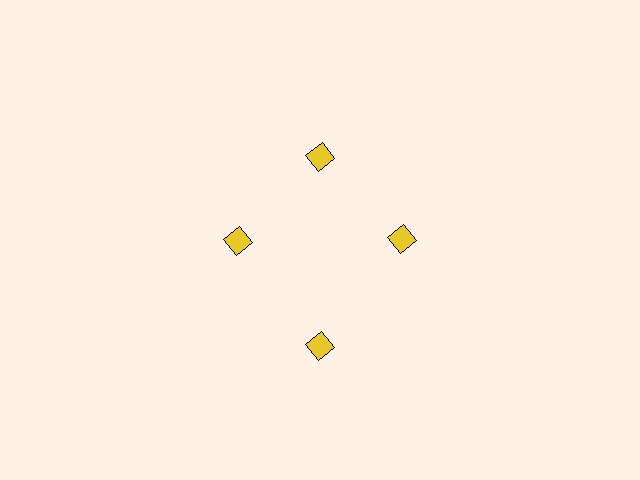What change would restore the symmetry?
The symmetry would be restored by moving it inward, back onto the ring so that all 4 diamonds sit at equal angles and equal distance from the center.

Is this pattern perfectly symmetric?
No. The 4 yellow diamonds are arranged in a ring, but one element near the 6 o'clock position is pushed outward from the center, breaking the 4-fold rotational symmetry.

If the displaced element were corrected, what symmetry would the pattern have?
It would have 4-fold rotational symmetry — the pattern would map onto itself every 90 degrees.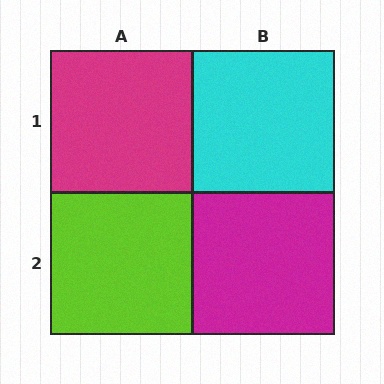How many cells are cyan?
1 cell is cyan.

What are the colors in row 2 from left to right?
Lime, magenta.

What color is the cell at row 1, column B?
Cyan.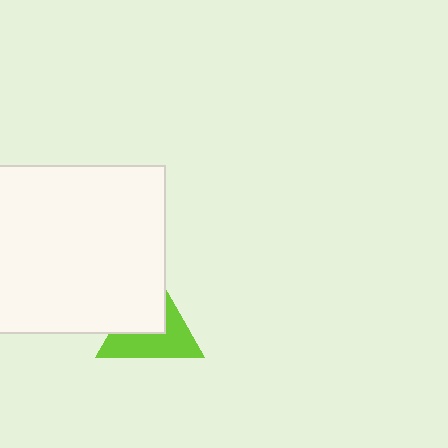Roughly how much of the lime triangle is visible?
About half of it is visible (roughly 55%).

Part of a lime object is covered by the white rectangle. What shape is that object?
It is a triangle.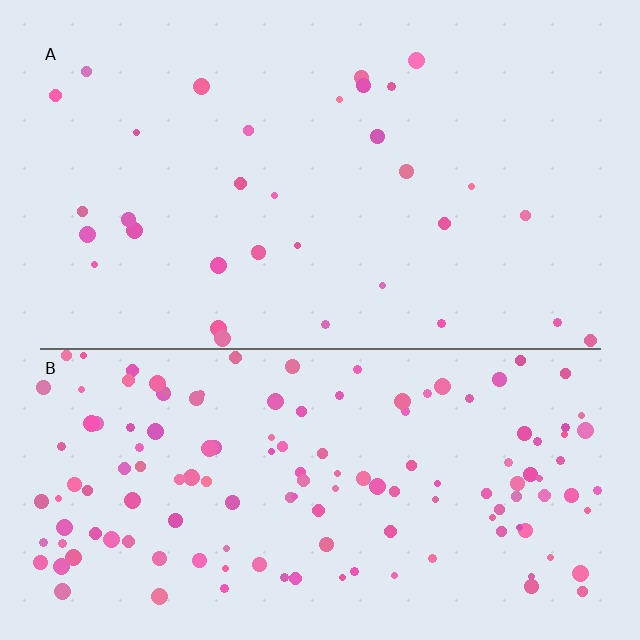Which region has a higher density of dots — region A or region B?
B (the bottom).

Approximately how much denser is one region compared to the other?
Approximately 4.5× — region B over region A.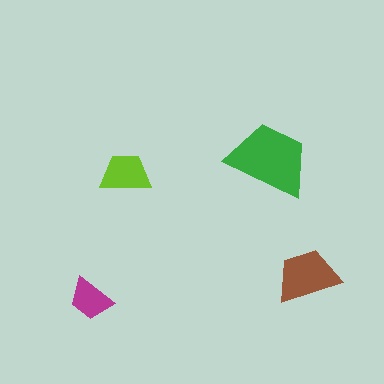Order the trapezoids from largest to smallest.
the green one, the brown one, the lime one, the magenta one.